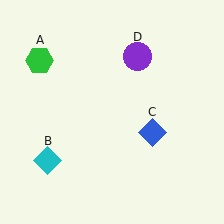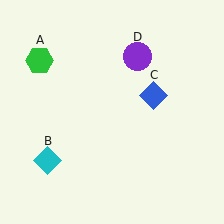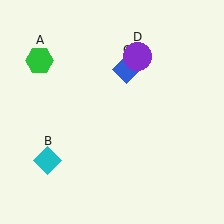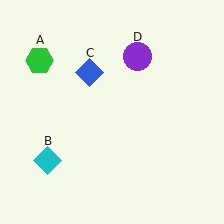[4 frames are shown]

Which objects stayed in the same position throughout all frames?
Green hexagon (object A) and cyan diamond (object B) and purple circle (object D) remained stationary.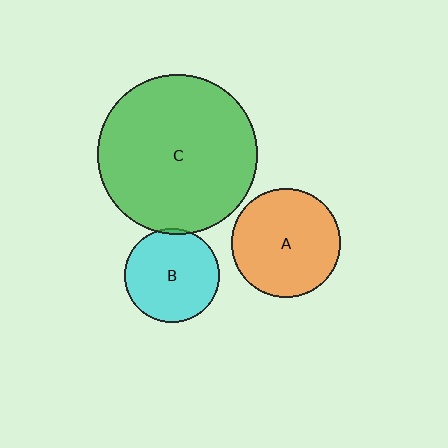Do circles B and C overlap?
Yes.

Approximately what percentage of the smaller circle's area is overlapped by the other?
Approximately 5%.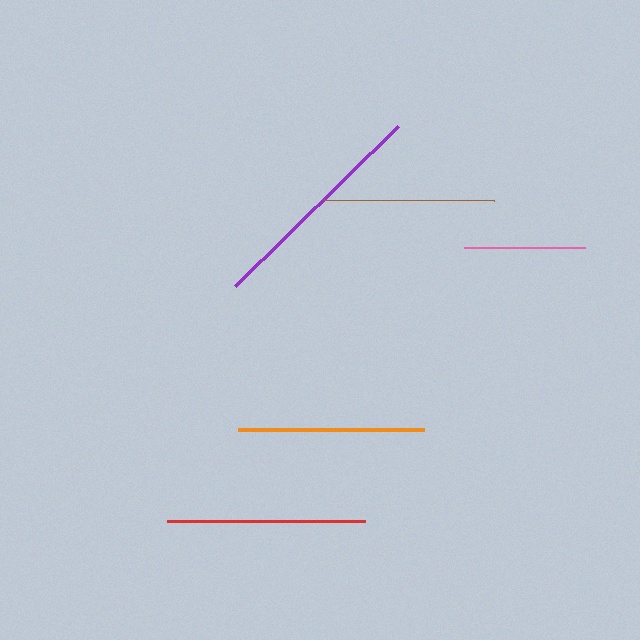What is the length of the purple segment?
The purple segment is approximately 229 pixels long.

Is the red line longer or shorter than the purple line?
The purple line is longer than the red line.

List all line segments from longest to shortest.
From longest to shortest: purple, red, orange, brown, pink.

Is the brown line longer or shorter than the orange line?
The orange line is longer than the brown line.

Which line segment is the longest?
The purple line is the longest at approximately 229 pixels.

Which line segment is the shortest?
The pink line is the shortest at approximately 122 pixels.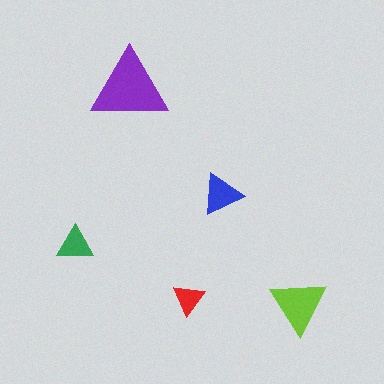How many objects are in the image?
There are 5 objects in the image.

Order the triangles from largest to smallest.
the purple one, the lime one, the blue one, the green one, the red one.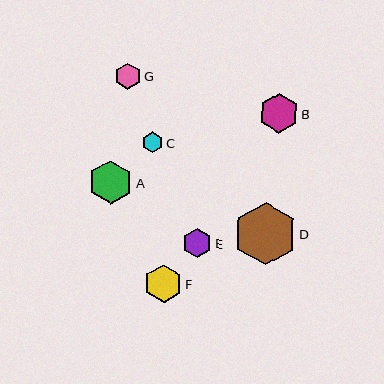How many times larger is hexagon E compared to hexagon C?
Hexagon E is approximately 1.4 times the size of hexagon C.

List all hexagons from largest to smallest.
From largest to smallest: D, A, B, F, E, G, C.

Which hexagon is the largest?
Hexagon D is the largest with a size of approximately 63 pixels.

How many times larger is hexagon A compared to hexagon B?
Hexagon A is approximately 1.1 times the size of hexagon B.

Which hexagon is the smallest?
Hexagon C is the smallest with a size of approximately 20 pixels.